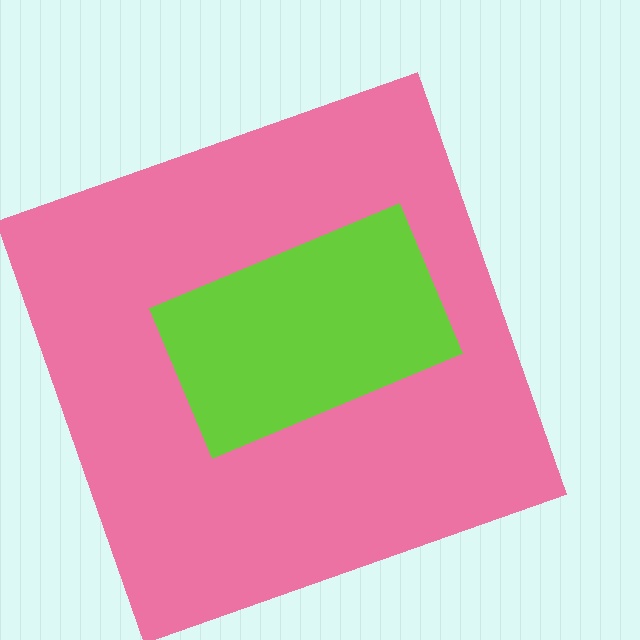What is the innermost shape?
The lime rectangle.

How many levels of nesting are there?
2.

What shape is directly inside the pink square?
The lime rectangle.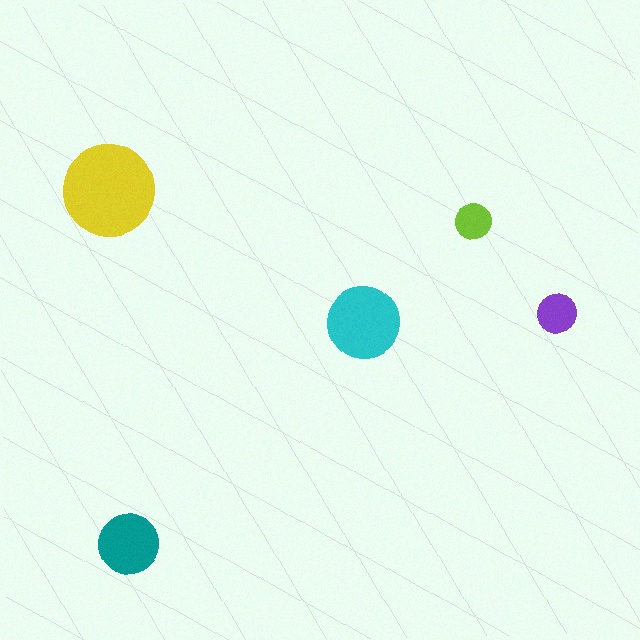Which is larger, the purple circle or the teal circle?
The teal one.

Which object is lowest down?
The teal circle is bottommost.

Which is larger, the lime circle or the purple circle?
The purple one.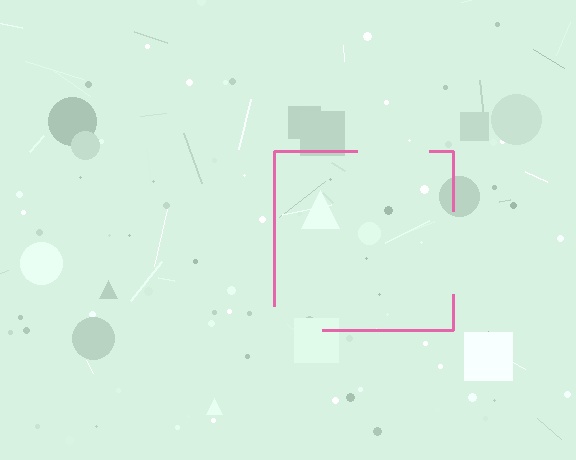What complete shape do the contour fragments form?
The contour fragments form a square.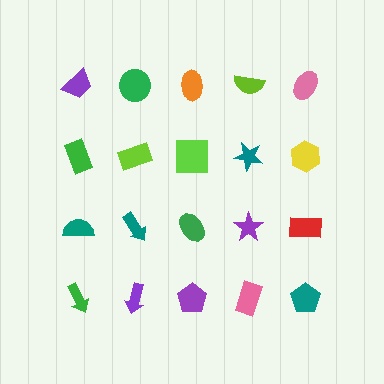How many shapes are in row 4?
5 shapes.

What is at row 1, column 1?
A purple trapezoid.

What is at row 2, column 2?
A lime rectangle.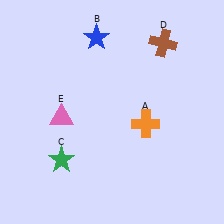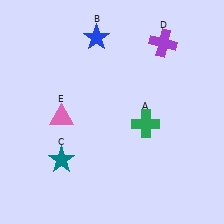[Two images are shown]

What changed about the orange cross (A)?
In Image 1, A is orange. In Image 2, it changed to green.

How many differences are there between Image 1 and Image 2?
There are 3 differences between the two images.